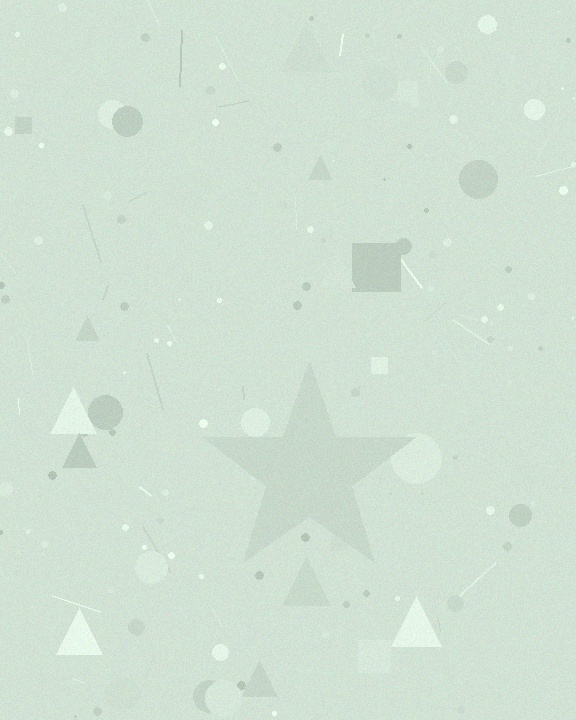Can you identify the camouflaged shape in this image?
The camouflaged shape is a star.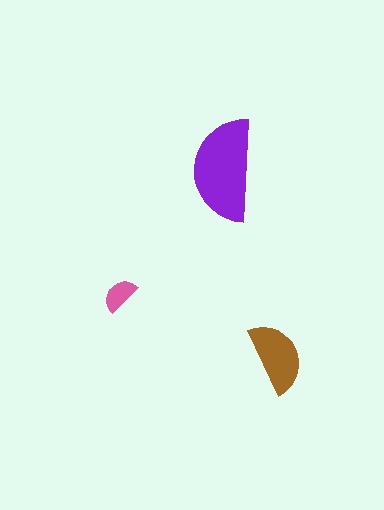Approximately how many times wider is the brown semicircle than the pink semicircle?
About 2 times wider.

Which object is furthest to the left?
The pink semicircle is leftmost.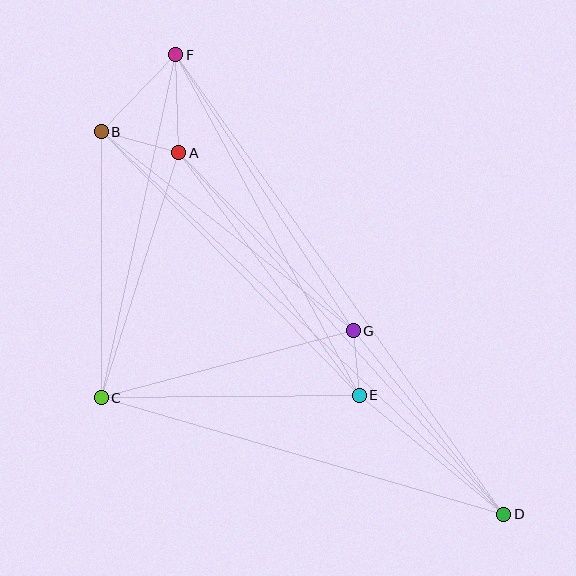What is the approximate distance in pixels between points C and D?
The distance between C and D is approximately 419 pixels.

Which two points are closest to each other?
Points E and G are closest to each other.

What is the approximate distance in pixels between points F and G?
The distance between F and G is approximately 328 pixels.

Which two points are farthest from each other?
Points D and F are farthest from each other.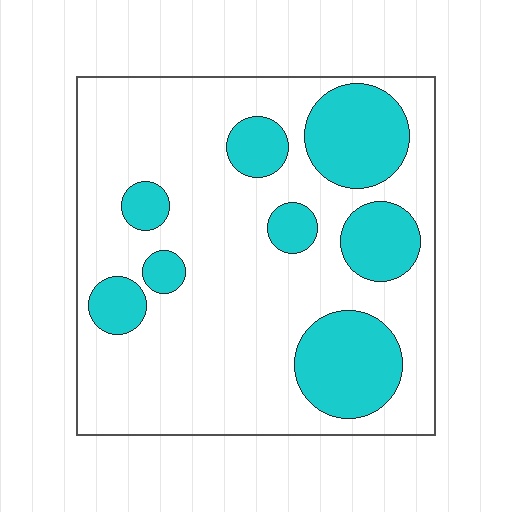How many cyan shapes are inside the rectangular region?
8.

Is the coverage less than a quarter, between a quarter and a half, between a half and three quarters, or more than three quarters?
Between a quarter and a half.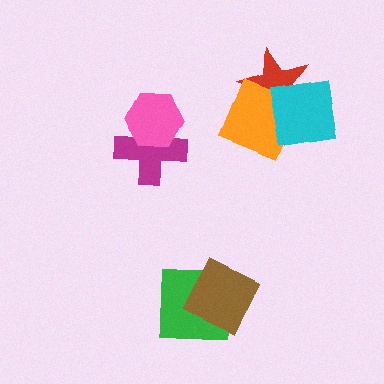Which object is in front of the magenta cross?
The pink hexagon is in front of the magenta cross.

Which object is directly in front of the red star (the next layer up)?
The orange diamond is directly in front of the red star.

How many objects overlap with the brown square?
1 object overlaps with the brown square.